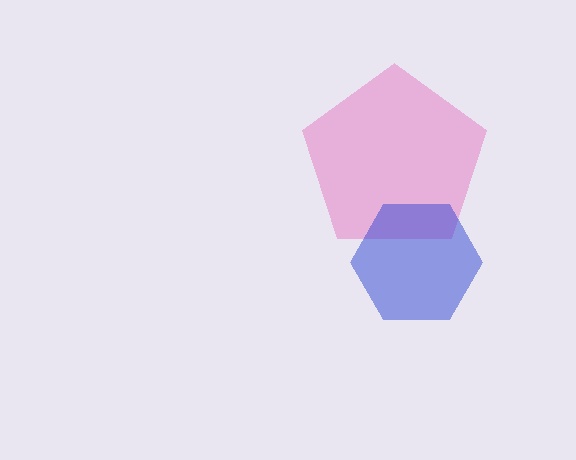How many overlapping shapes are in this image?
There are 2 overlapping shapes in the image.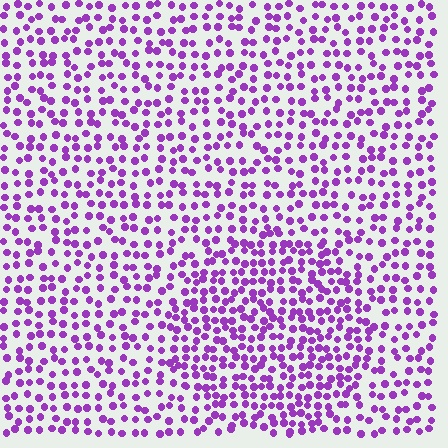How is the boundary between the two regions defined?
The boundary is defined by a change in element density (approximately 1.5x ratio). All elements are the same color, size, and shape.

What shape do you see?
I see a circle.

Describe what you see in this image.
The image contains small purple elements arranged at two different densities. A circle-shaped region is visible where the elements are more densely packed than the surrounding area.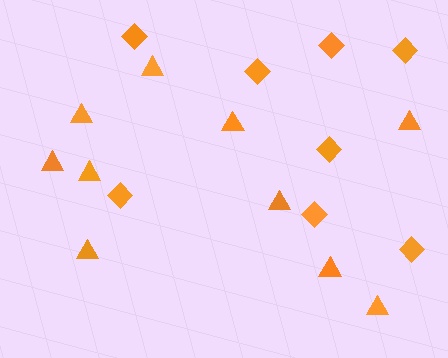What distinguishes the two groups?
There are 2 groups: one group of triangles (10) and one group of diamonds (8).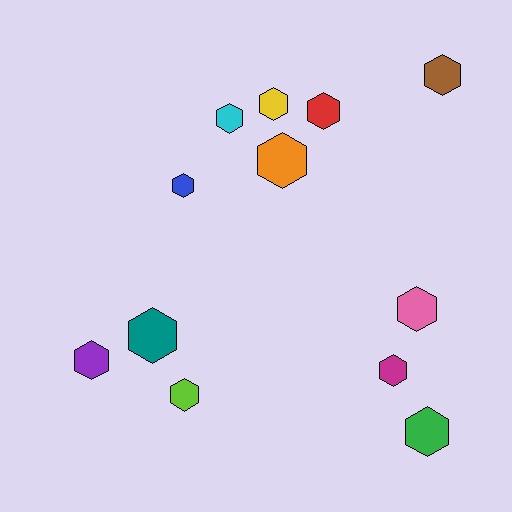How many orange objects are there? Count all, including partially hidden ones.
There is 1 orange object.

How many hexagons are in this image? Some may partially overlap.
There are 12 hexagons.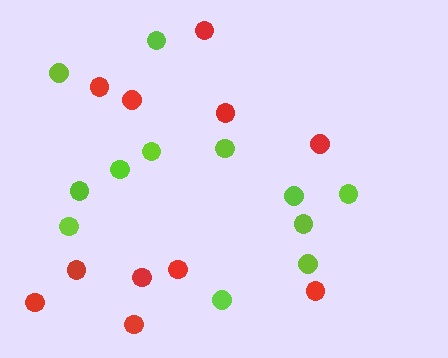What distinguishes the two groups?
There are 2 groups: one group of lime circles (12) and one group of red circles (11).